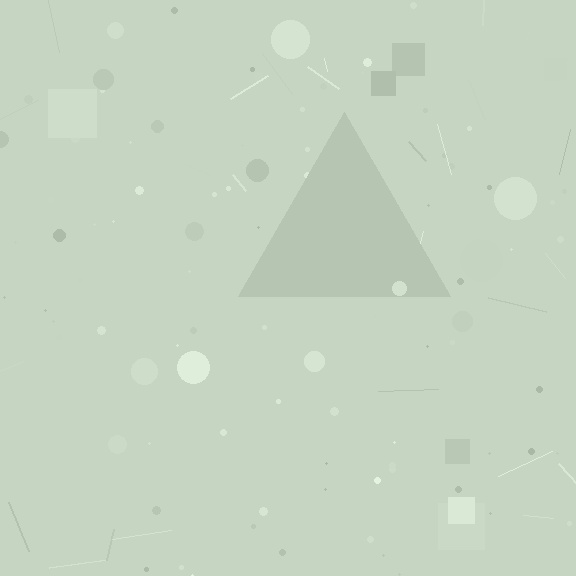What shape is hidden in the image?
A triangle is hidden in the image.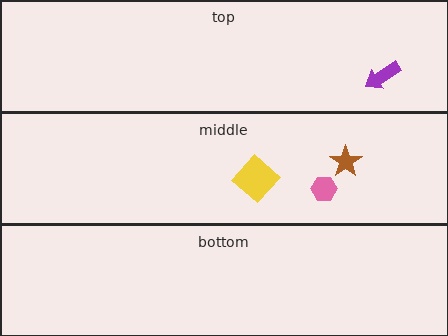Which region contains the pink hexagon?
The middle region.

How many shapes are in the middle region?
3.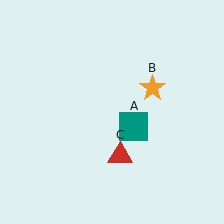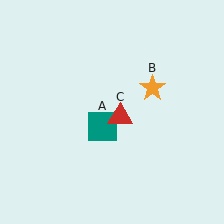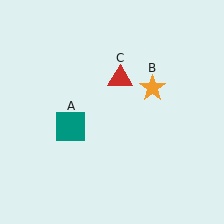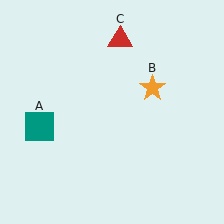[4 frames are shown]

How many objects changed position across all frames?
2 objects changed position: teal square (object A), red triangle (object C).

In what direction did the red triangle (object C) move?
The red triangle (object C) moved up.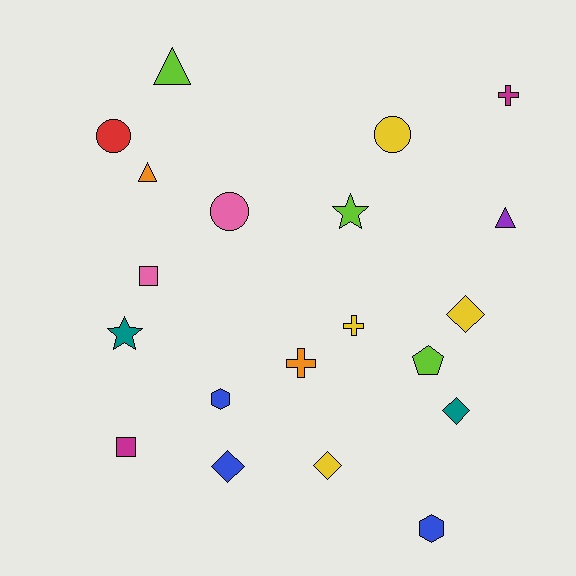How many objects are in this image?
There are 20 objects.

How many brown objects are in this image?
There are no brown objects.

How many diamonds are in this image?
There are 4 diamonds.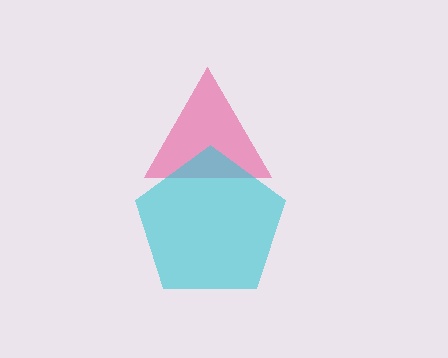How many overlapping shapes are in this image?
There are 2 overlapping shapes in the image.